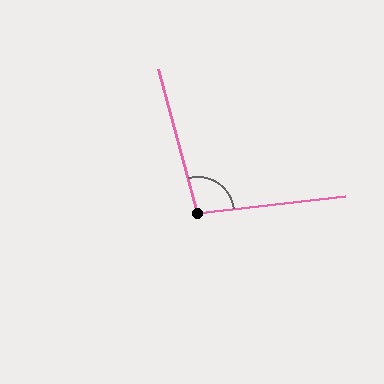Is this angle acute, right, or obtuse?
It is obtuse.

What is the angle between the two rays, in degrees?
Approximately 99 degrees.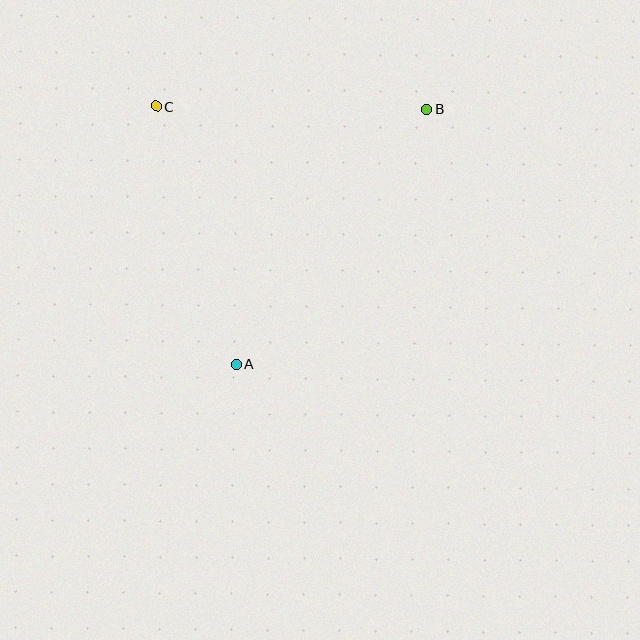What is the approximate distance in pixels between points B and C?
The distance between B and C is approximately 271 pixels.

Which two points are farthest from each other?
Points A and B are farthest from each other.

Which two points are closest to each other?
Points A and C are closest to each other.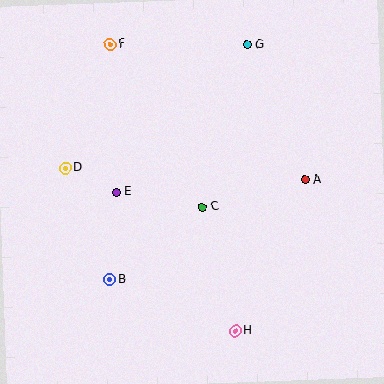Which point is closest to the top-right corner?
Point G is closest to the top-right corner.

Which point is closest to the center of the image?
Point C at (202, 207) is closest to the center.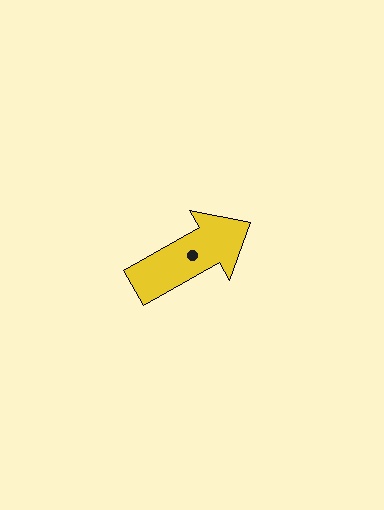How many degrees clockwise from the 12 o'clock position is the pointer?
Approximately 61 degrees.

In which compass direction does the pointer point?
Northeast.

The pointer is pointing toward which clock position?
Roughly 2 o'clock.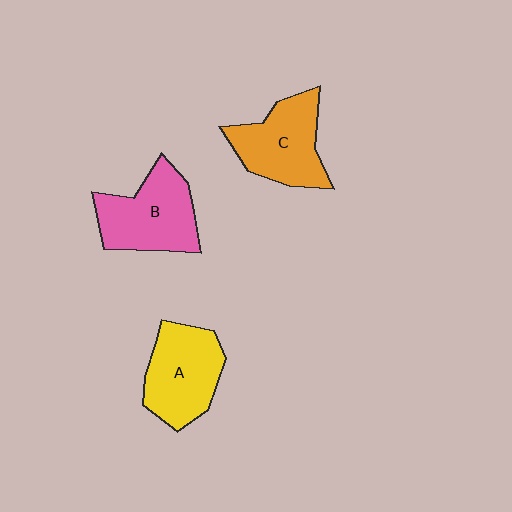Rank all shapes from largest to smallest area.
From largest to smallest: B (pink), A (yellow), C (orange).